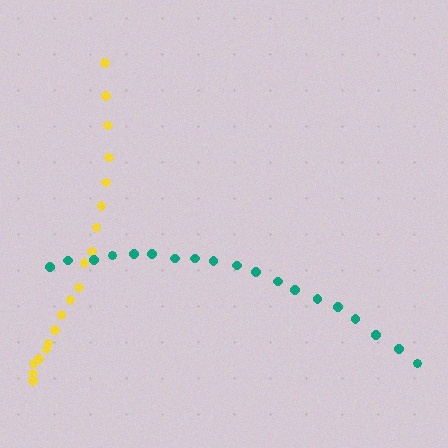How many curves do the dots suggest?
There are 2 distinct paths.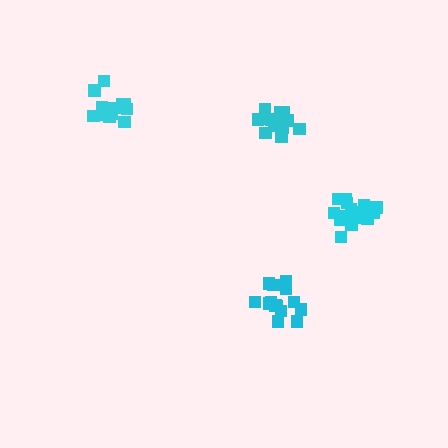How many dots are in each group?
Group 1: 16 dots, Group 2: 16 dots, Group 3: 16 dots, Group 4: 14 dots (62 total).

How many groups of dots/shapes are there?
There are 4 groups.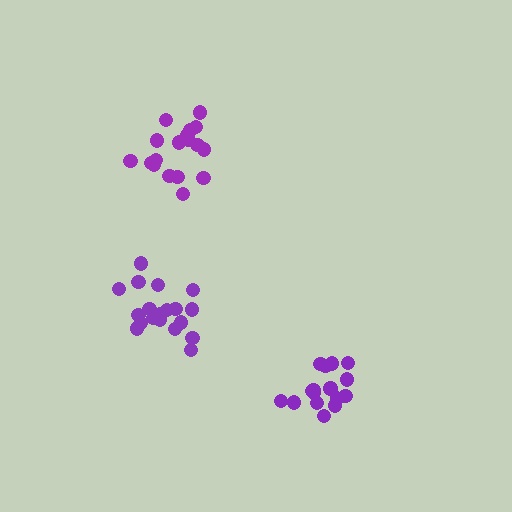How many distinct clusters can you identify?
There are 3 distinct clusters.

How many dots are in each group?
Group 1: 19 dots, Group 2: 16 dots, Group 3: 18 dots (53 total).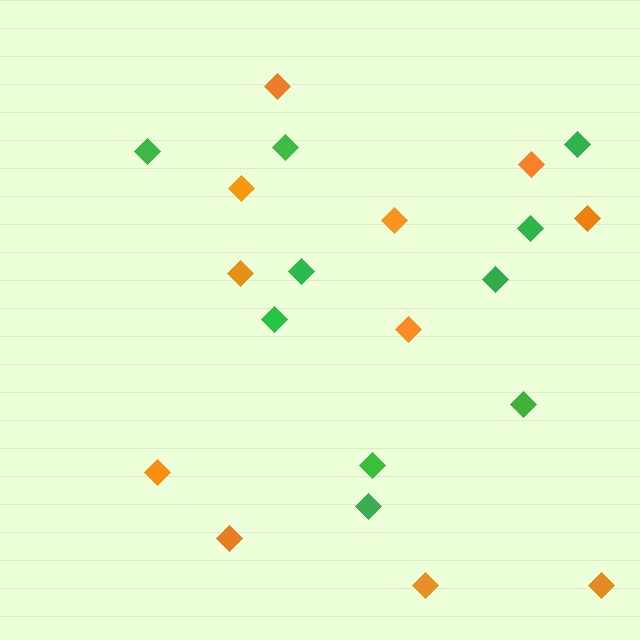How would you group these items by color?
There are 2 groups: one group of orange diamonds (11) and one group of green diamonds (10).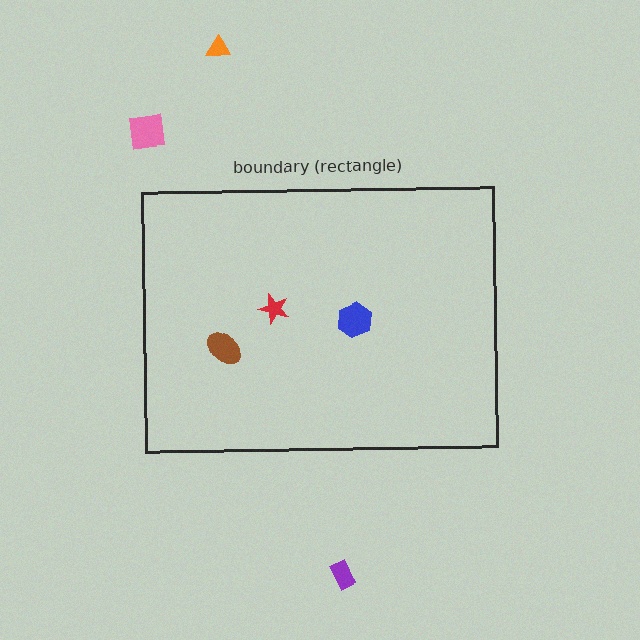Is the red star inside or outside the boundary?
Inside.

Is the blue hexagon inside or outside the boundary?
Inside.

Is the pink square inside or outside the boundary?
Outside.